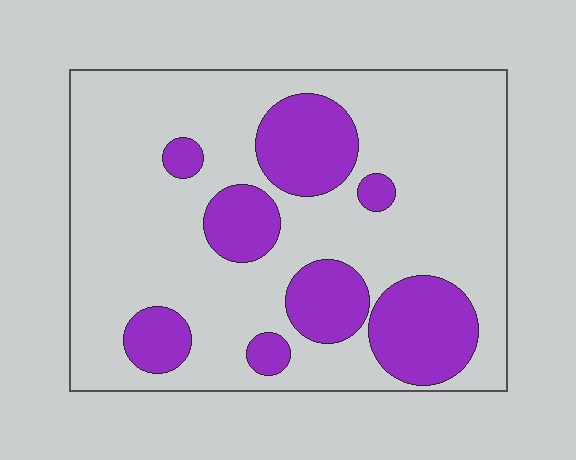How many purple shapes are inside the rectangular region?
8.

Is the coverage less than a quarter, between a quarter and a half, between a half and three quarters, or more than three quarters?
Between a quarter and a half.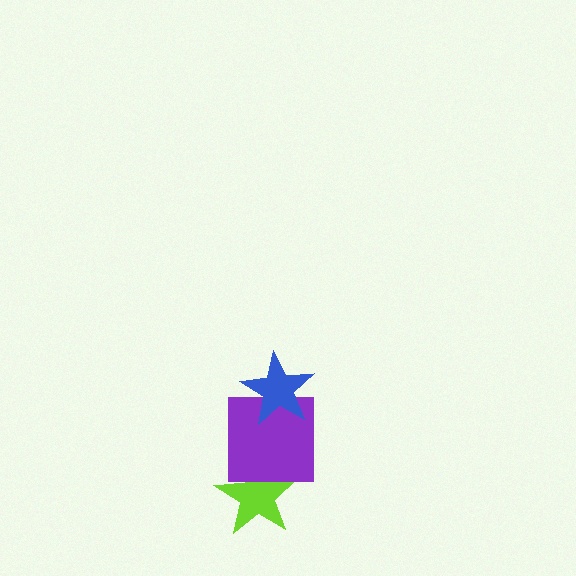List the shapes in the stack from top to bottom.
From top to bottom: the blue star, the purple square, the lime star.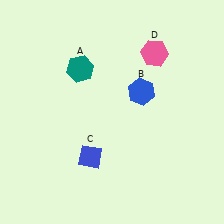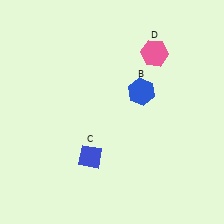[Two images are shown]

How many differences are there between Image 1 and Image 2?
There is 1 difference between the two images.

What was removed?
The teal hexagon (A) was removed in Image 2.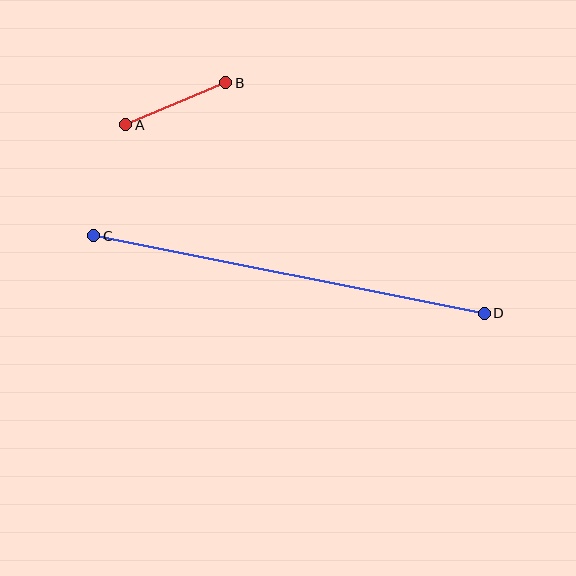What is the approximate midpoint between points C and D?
The midpoint is at approximately (289, 275) pixels.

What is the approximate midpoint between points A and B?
The midpoint is at approximately (176, 104) pixels.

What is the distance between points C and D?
The distance is approximately 398 pixels.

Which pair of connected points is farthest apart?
Points C and D are farthest apart.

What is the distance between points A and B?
The distance is approximately 109 pixels.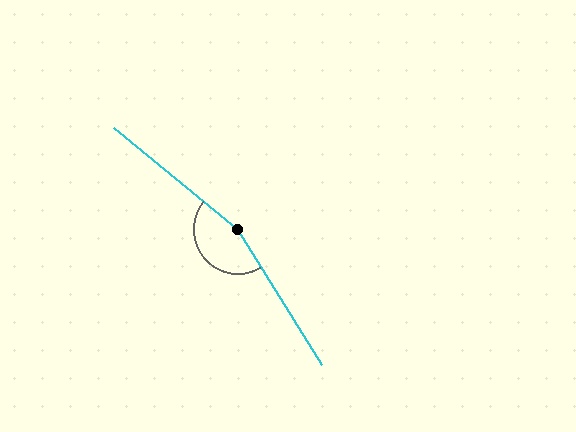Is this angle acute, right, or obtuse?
It is obtuse.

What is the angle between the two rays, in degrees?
Approximately 161 degrees.